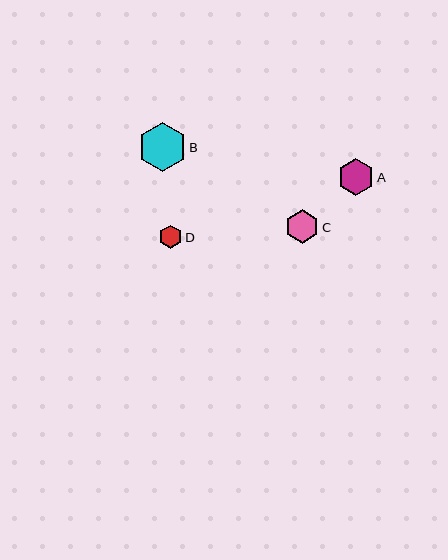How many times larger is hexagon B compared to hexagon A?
Hexagon B is approximately 1.3 times the size of hexagon A.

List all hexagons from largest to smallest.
From largest to smallest: B, A, C, D.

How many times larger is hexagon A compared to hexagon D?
Hexagon A is approximately 1.6 times the size of hexagon D.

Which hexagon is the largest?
Hexagon B is the largest with a size of approximately 49 pixels.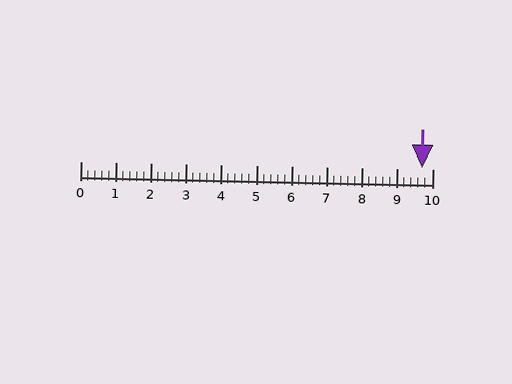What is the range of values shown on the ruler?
The ruler shows values from 0 to 10.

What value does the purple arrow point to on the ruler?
The purple arrow points to approximately 9.7.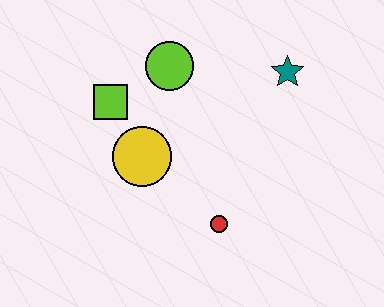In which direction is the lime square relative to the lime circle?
The lime square is to the left of the lime circle.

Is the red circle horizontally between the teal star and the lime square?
Yes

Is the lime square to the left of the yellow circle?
Yes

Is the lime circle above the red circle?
Yes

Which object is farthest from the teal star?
The lime square is farthest from the teal star.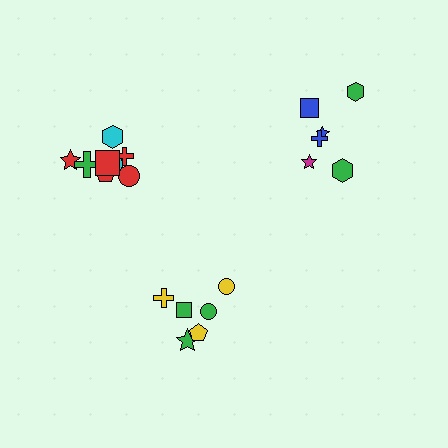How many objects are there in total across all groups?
There are 20 objects.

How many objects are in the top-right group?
There are 6 objects.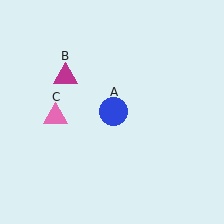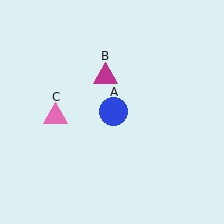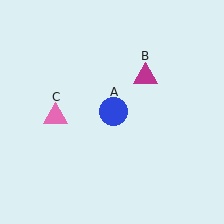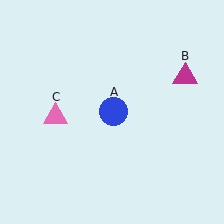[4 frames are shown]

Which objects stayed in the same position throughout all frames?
Blue circle (object A) and pink triangle (object C) remained stationary.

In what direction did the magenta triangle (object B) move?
The magenta triangle (object B) moved right.